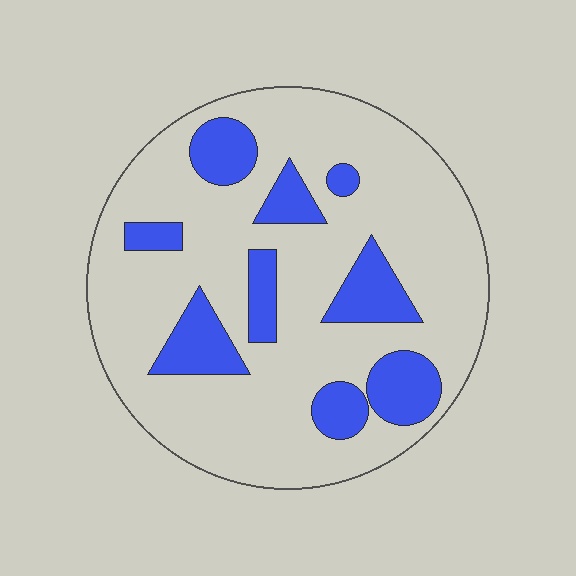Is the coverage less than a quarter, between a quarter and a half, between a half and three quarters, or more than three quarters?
Less than a quarter.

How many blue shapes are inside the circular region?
9.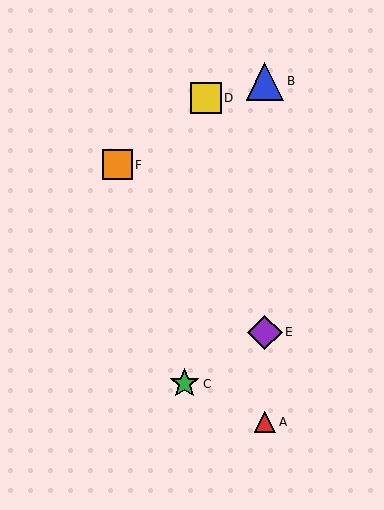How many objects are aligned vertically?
3 objects (A, B, E) are aligned vertically.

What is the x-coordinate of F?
Object F is at x≈117.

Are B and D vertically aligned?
No, B is at x≈265 and D is at x≈206.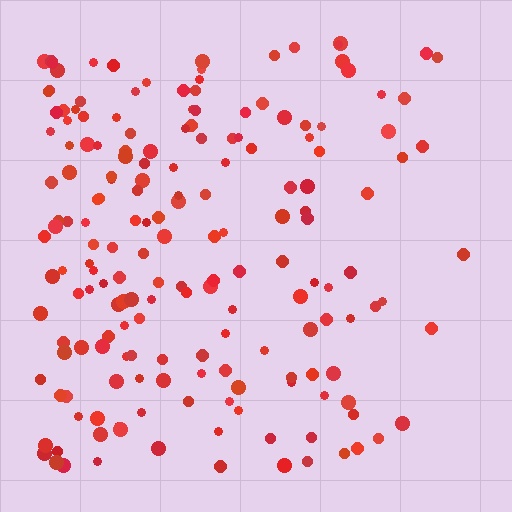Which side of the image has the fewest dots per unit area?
The right.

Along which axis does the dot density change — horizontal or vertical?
Horizontal.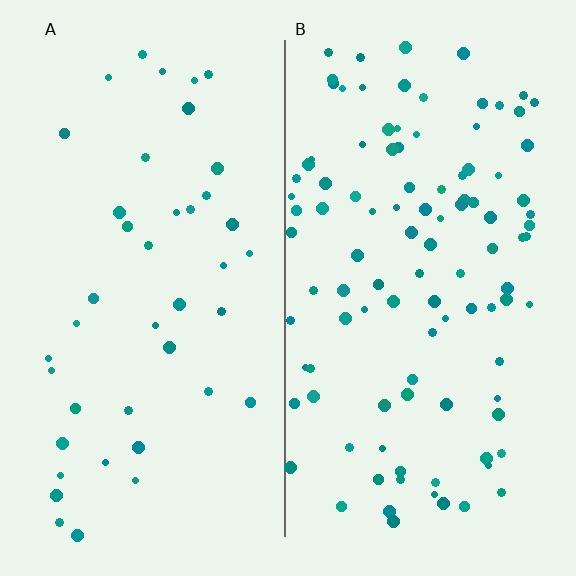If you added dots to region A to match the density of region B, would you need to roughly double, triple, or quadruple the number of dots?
Approximately triple.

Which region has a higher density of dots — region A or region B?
B (the right).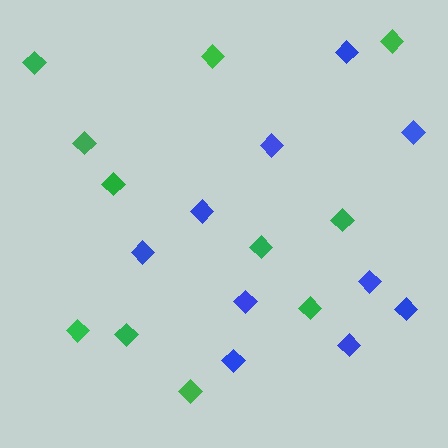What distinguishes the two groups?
There are 2 groups: one group of green diamonds (11) and one group of blue diamonds (10).